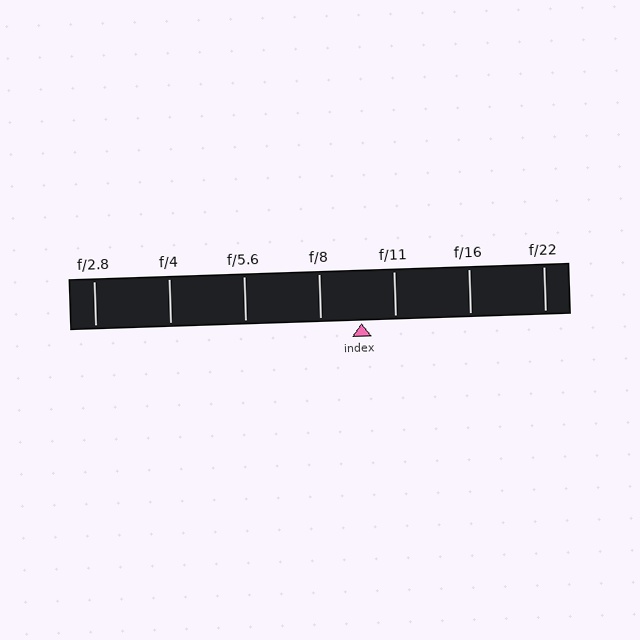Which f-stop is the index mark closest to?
The index mark is closest to f/11.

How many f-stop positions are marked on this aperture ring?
There are 7 f-stop positions marked.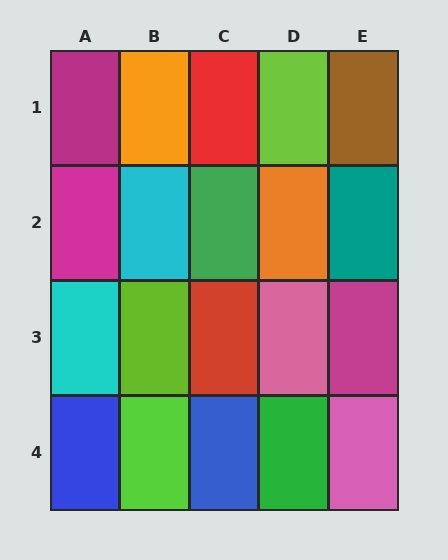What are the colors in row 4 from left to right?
Blue, lime, blue, green, pink.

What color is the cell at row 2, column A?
Magenta.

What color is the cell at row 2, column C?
Green.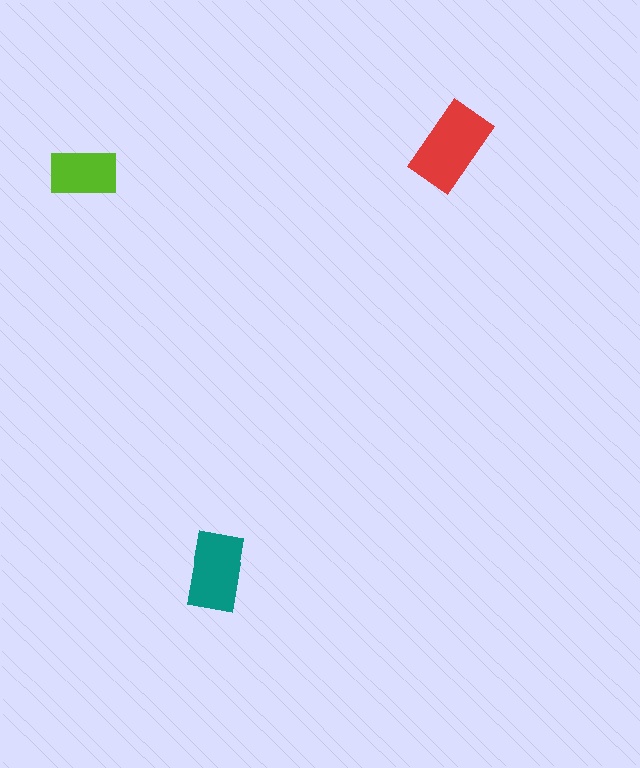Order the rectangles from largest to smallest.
the red one, the teal one, the lime one.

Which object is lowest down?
The teal rectangle is bottommost.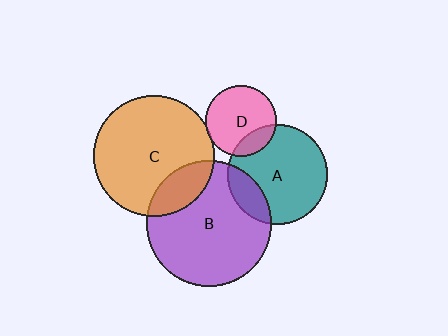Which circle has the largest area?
Circle B (purple).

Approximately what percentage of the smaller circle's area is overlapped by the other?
Approximately 20%.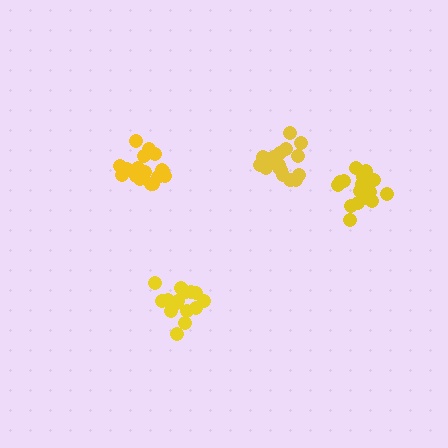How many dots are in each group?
Group 1: 20 dots, Group 2: 17 dots, Group 3: 15 dots, Group 4: 18 dots (70 total).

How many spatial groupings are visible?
There are 4 spatial groupings.